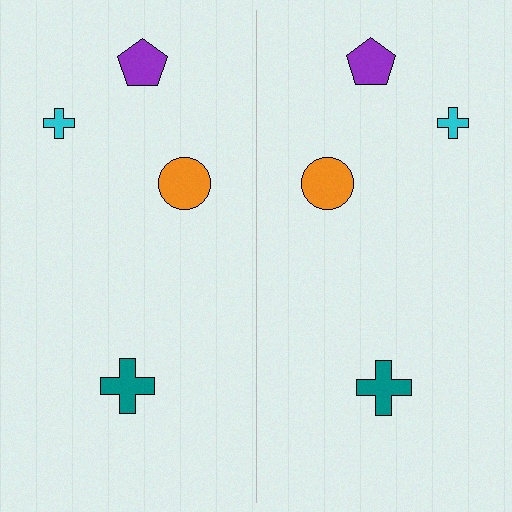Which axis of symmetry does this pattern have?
The pattern has a vertical axis of symmetry running through the center of the image.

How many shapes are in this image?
There are 8 shapes in this image.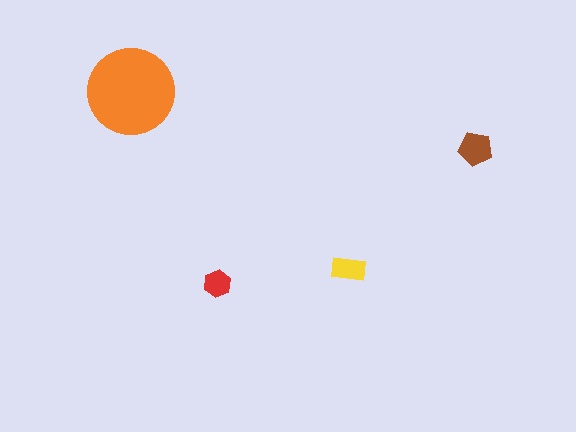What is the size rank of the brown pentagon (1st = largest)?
2nd.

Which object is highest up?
The orange circle is topmost.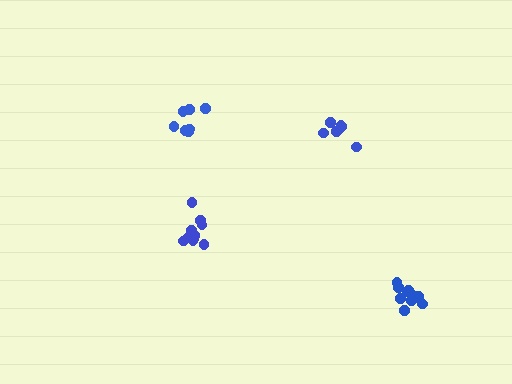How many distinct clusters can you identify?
There are 4 distinct clusters.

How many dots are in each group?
Group 1: 10 dots, Group 2: 7 dots, Group 3: 10 dots, Group 4: 7 dots (34 total).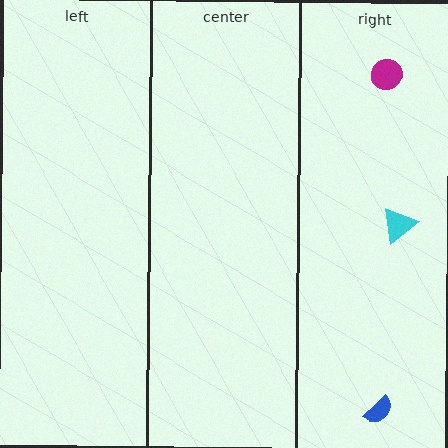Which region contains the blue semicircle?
The right region.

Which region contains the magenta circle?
The right region.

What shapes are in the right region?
The cyan triangle, the magenta circle, the blue semicircle.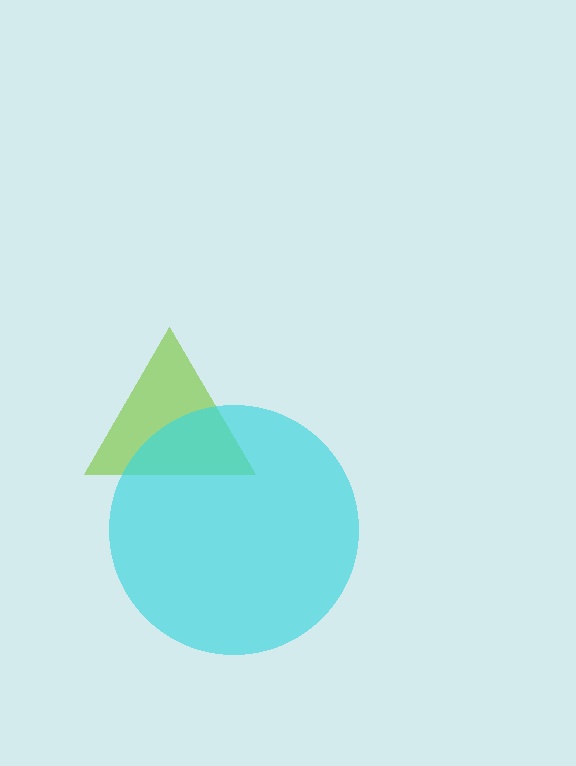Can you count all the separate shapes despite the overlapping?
Yes, there are 2 separate shapes.